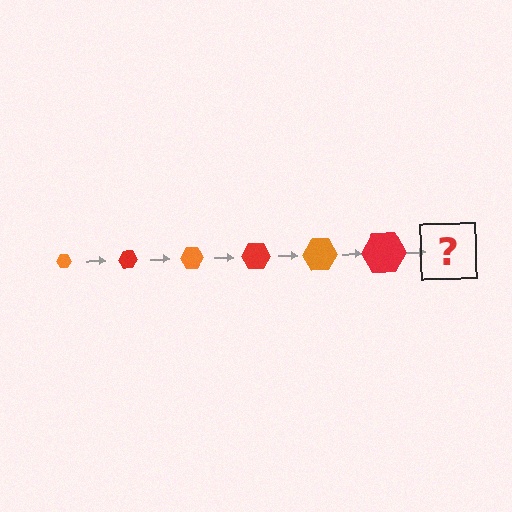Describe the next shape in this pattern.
It should be an orange hexagon, larger than the previous one.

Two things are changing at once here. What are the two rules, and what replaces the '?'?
The two rules are that the hexagon grows larger each step and the color cycles through orange and red. The '?' should be an orange hexagon, larger than the previous one.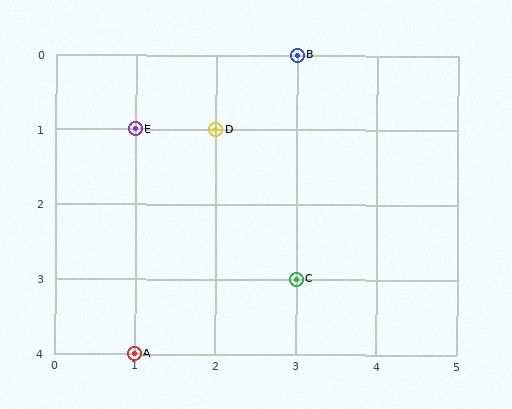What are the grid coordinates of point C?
Point C is at grid coordinates (3, 3).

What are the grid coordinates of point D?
Point D is at grid coordinates (2, 1).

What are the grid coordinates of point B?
Point B is at grid coordinates (3, 0).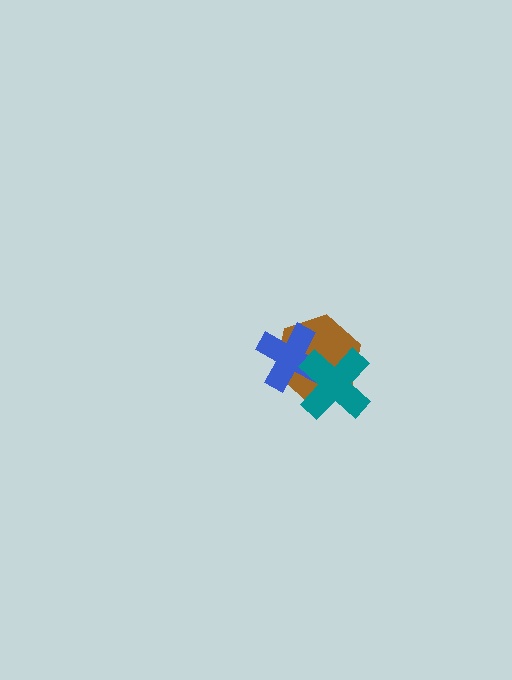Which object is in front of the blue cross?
The teal cross is in front of the blue cross.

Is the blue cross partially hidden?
Yes, it is partially covered by another shape.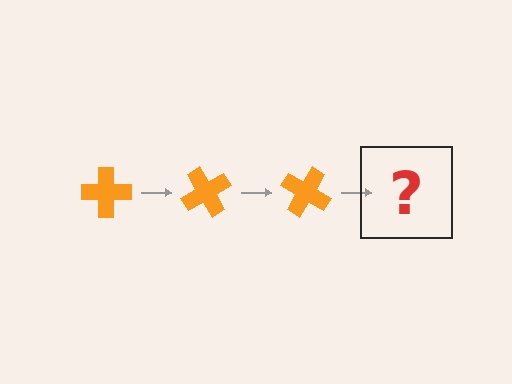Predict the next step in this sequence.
The next step is an orange cross rotated 180 degrees.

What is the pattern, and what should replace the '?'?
The pattern is that the cross rotates 60 degrees each step. The '?' should be an orange cross rotated 180 degrees.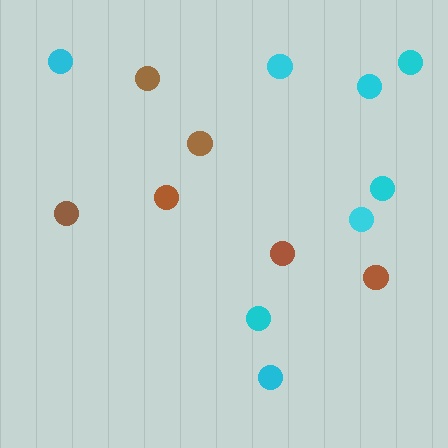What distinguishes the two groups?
There are 2 groups: one group of cyan circles (8) and one group of brown circles (6).